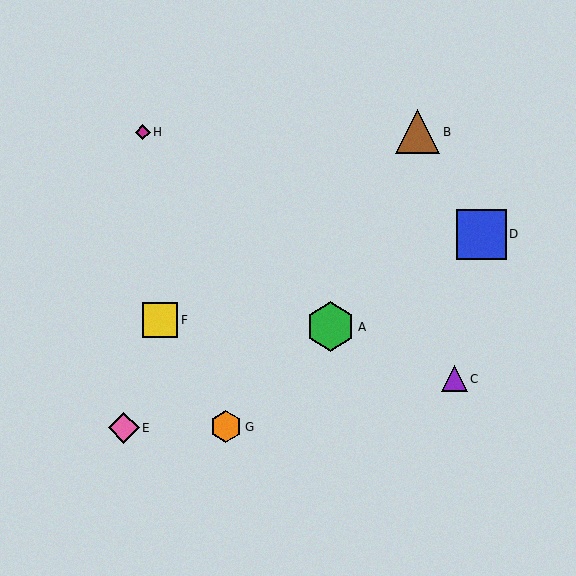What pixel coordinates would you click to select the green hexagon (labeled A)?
Click at (331, 327) to select the green hexagon A.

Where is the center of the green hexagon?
The center of the green hexagon is at (331, 327).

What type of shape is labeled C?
Shape C is a purple triangle.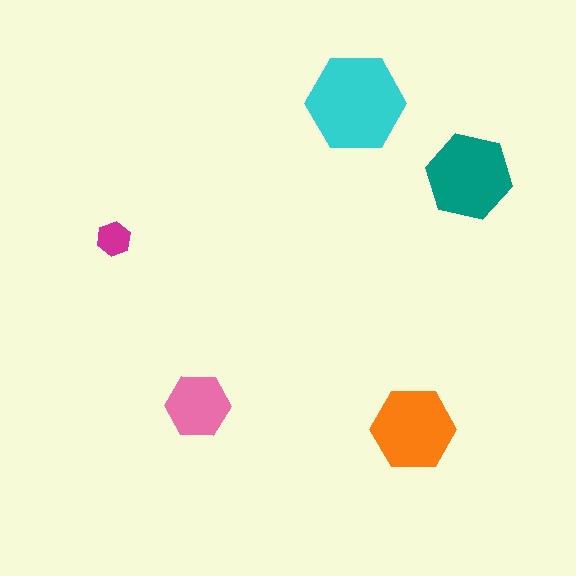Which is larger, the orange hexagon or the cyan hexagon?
The cyan one.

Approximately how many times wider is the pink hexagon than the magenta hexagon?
About 2 times wider.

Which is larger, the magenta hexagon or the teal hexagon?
The teal one.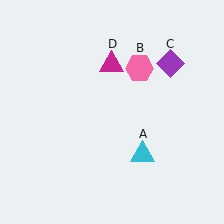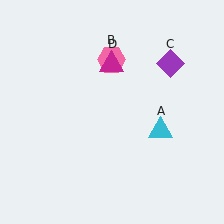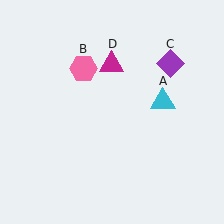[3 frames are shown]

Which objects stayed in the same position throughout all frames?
Purple diamond (object C) and magenta triangle (object D) remained stationary.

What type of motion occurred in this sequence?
The cyan triangle (object A), pink hexagon (object B) rotated counterclockwise around the center of the scene.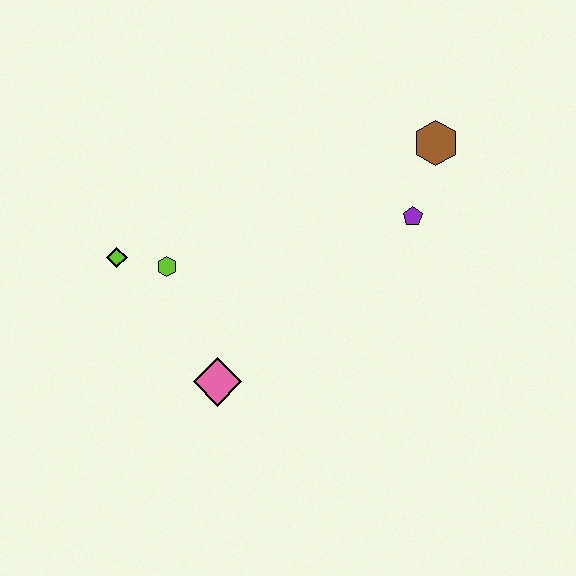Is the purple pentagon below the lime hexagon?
No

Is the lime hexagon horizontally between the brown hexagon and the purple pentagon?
No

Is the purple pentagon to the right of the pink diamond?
Yes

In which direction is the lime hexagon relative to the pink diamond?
The lime hexagon is above the pink diamond.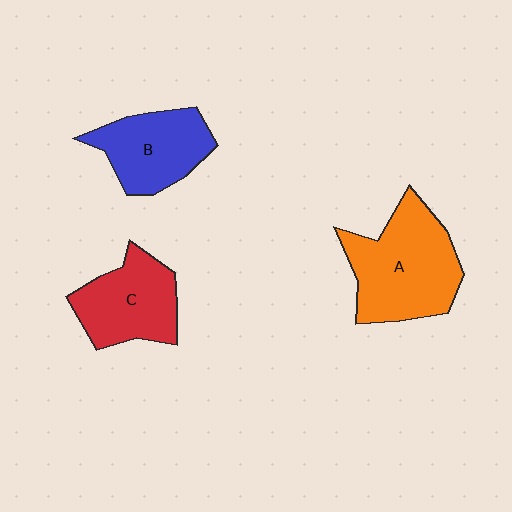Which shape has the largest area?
Shape A (orange).